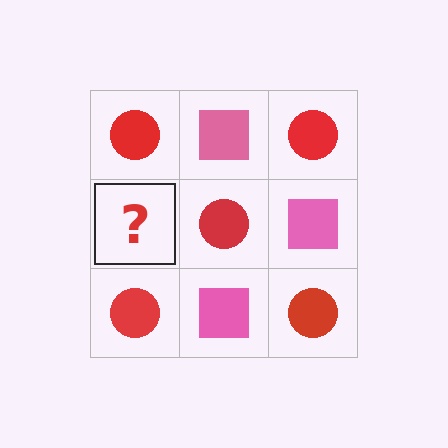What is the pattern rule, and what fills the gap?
The rule is that it alternates red circle and pink square in a checkerboard pattern. The gap should be filled with a pink square.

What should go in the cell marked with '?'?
The missing cell should contain a pink square.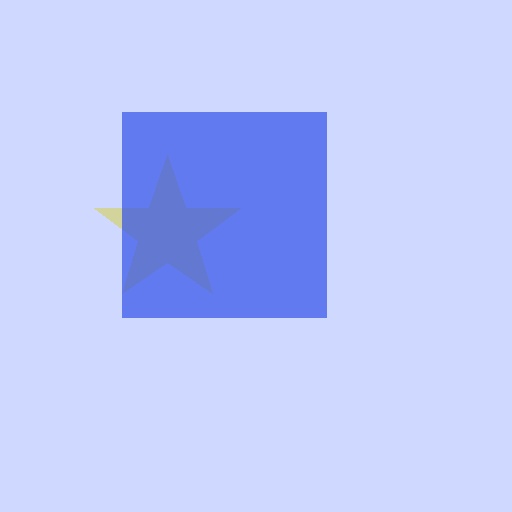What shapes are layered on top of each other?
The layered shapes are: a yellow star, a blue square.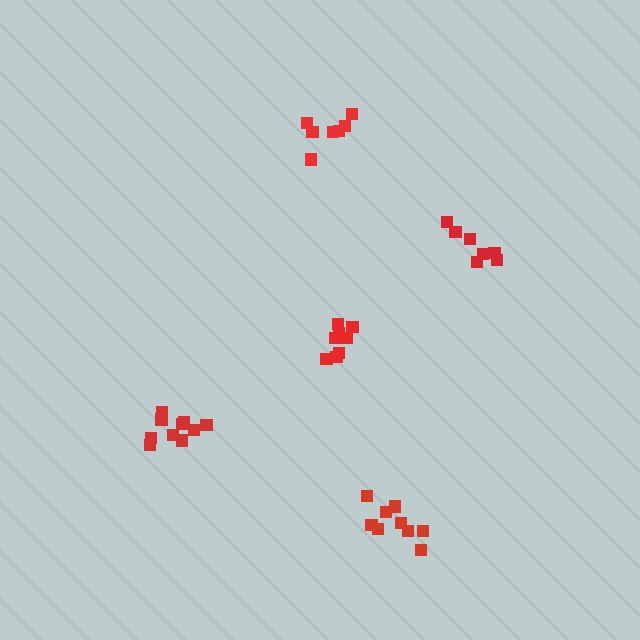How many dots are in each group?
Group 1: 9 dots, Group 2: 7 dots, Group 3: 8 dots, Group 4: 7 dots, Group 5: 10 dots (41 total).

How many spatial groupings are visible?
There are 5 spatial groupings.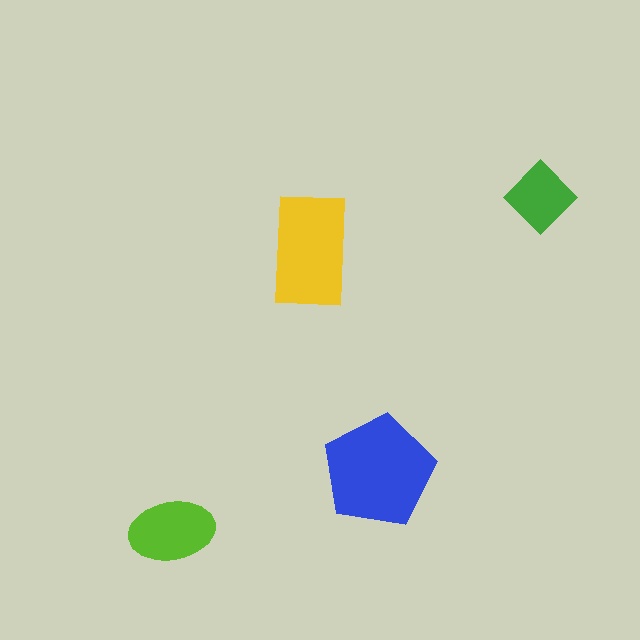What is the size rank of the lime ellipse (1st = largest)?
3rd.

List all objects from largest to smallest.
The blue pentagon, the yellow rectangle, the lime ellipse, the green diamond.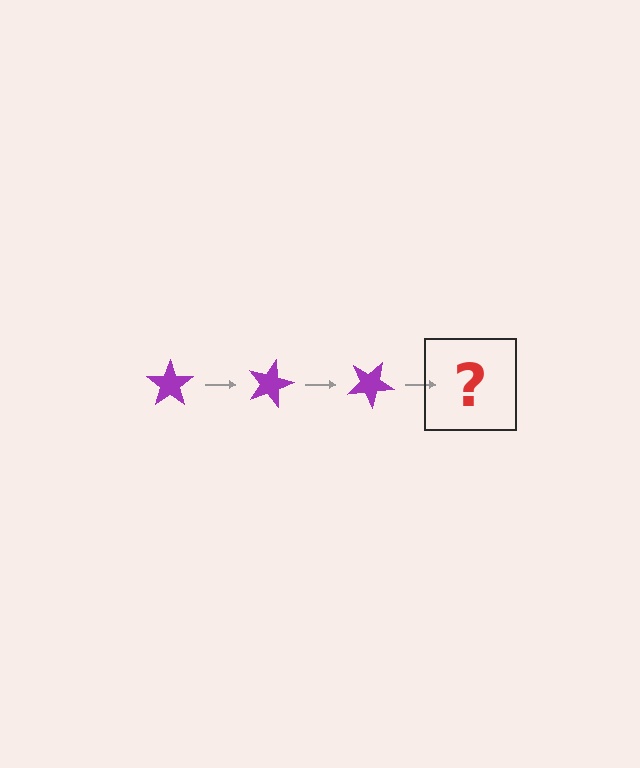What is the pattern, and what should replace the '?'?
The pattern is that the star rotates 15 degrees each step. The '?' should be a purple star rotated 45 degrees.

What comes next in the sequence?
The next element should be a purple star rotated 45 degrees.